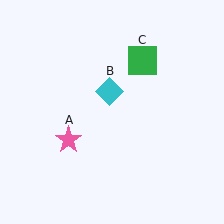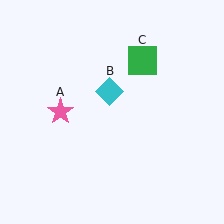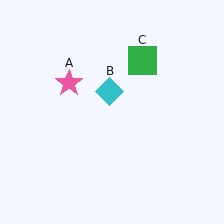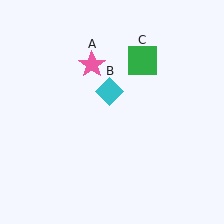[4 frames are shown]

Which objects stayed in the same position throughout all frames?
Cyan diamond (object B) and green square (object C) remained stationary.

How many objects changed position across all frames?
1 object changed position: pink star (object A).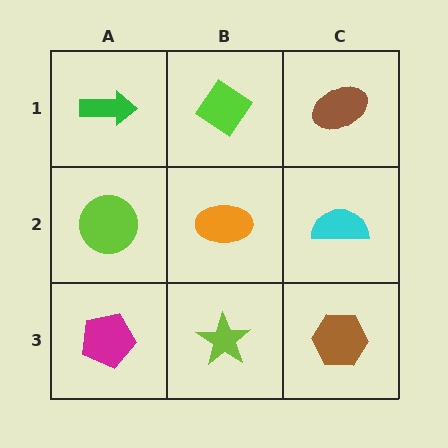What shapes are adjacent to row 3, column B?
An orange ellipse (row 2, column B), a magenta pentagon (row 3, column A), a brown hexagon (row 3, column C).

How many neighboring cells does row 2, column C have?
3.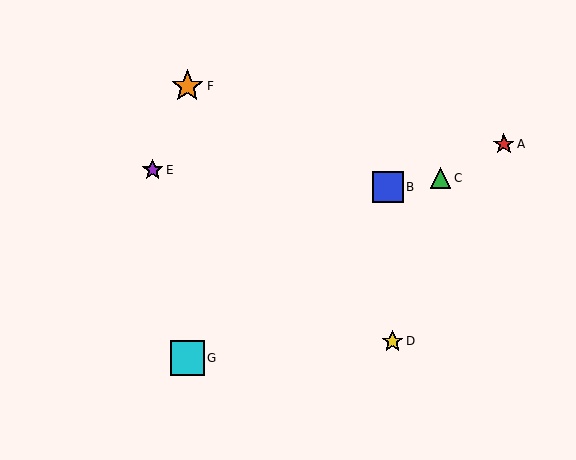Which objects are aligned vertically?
Objects F, G are aligned vertically.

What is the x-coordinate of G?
Object G is at x≈187.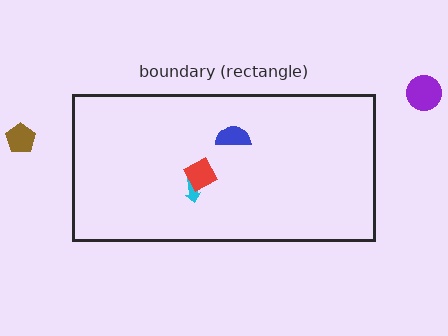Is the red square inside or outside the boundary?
Inside.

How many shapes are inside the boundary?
3 inside, 2 outside.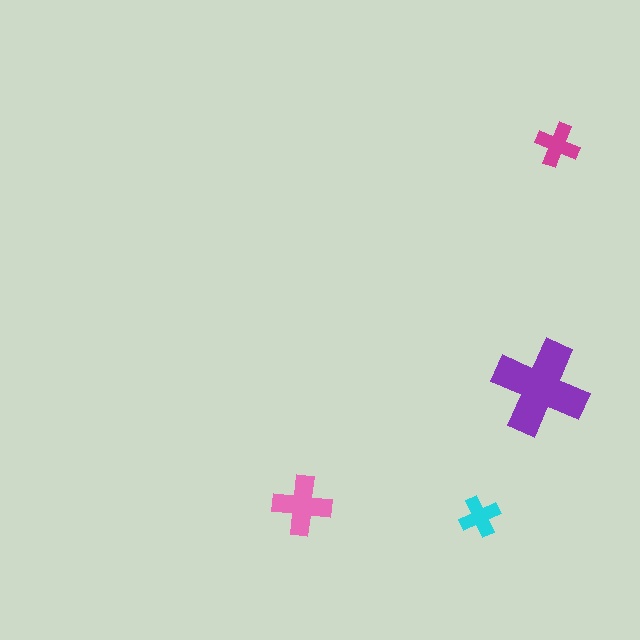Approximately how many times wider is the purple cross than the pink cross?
About 1.5 times wider.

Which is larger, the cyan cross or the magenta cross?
The magenta one.